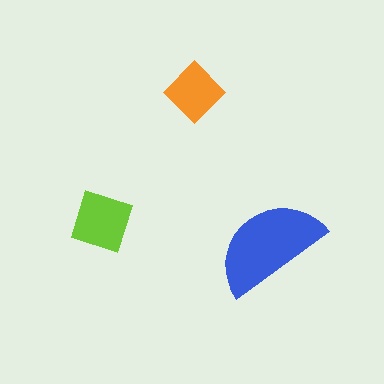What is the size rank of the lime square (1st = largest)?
2nd.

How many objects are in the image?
There are 3 objects in the image.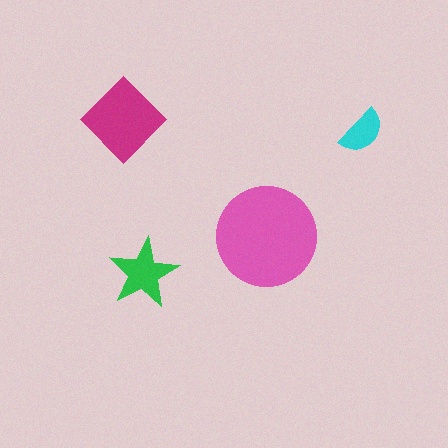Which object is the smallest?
The cyan semicircle.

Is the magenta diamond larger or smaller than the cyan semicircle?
Larger.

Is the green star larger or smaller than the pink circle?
Smaller.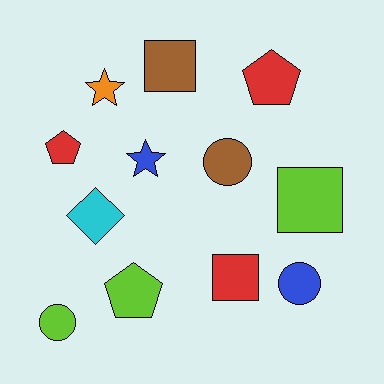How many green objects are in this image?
There are no green objects.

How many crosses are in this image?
There are no crosses.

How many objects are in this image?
There are 12 objects.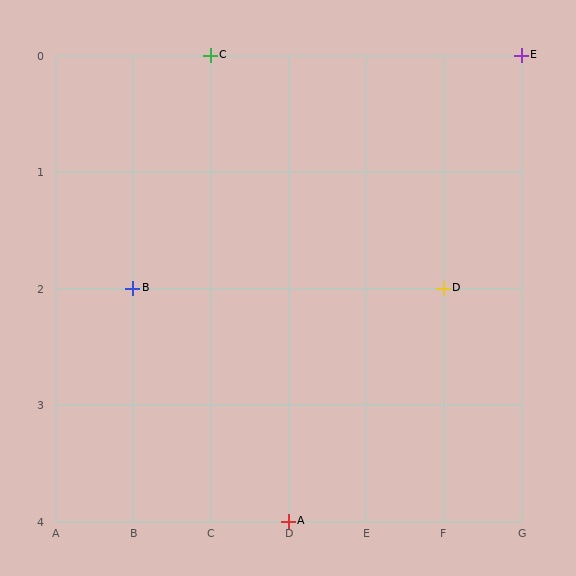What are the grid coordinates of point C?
Point C is at grid coordinates (C, 0).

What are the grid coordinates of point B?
Point B is at grid coordinates (B, 2).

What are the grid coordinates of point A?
Point A is at grid coordinates (D, 4).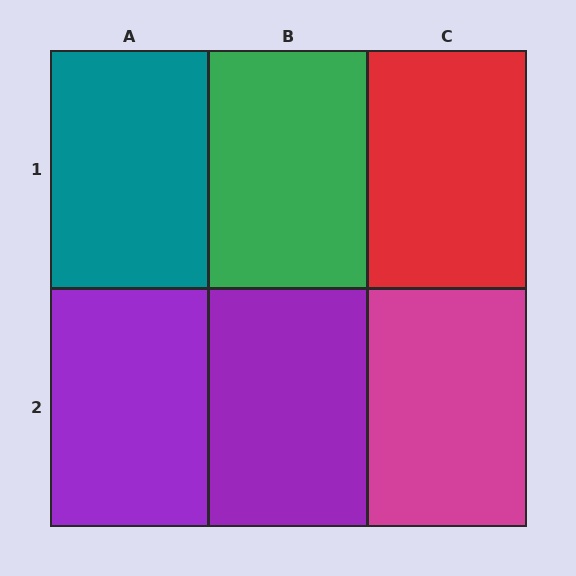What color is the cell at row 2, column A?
Purple.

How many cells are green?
1 cell is green.